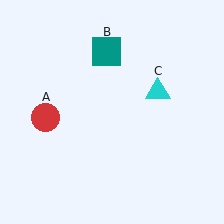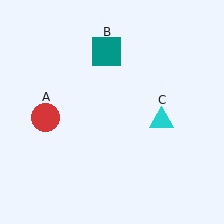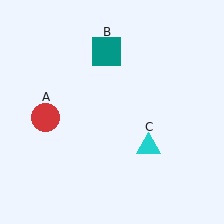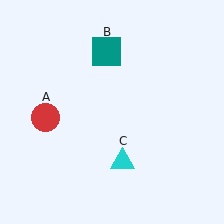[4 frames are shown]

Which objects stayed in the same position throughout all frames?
Red circle (object A) and teal square (object B) remained stationary.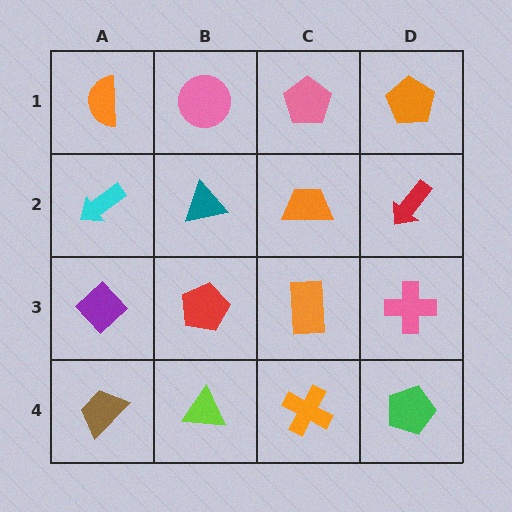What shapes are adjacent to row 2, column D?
An orange pentagon (row 1, column D), a pink cross (row 3, column D), an orange trapezoid (row 2, column C).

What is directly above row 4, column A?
A purple diamond.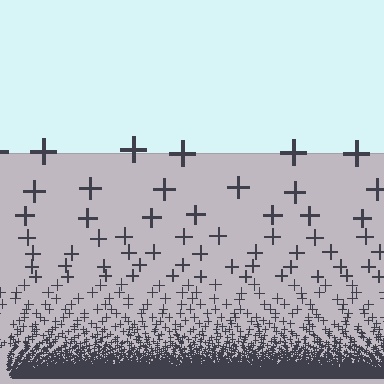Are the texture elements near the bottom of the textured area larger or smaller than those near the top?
Smaller. The gradient is inverted — elements near the bottom are smaller and denser.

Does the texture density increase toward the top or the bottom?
Density increases toward the bottom.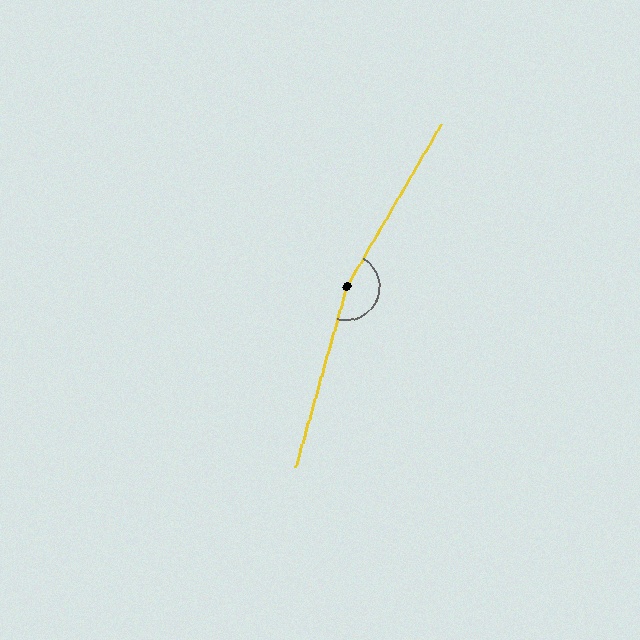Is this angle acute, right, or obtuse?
It is obtuse.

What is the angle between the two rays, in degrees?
Approximately 165 degrees.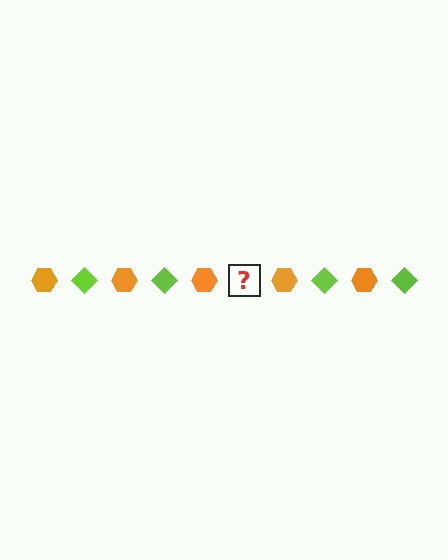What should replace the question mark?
The question mark should be replaced with a lime diamond.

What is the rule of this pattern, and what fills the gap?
The rule is that the pattern alternates between orange hexagon and lime diamond. The gap should be filled with a lime diamond.